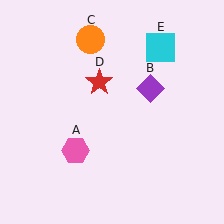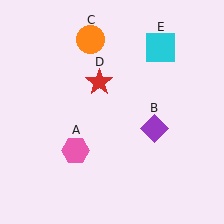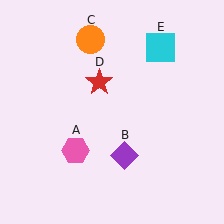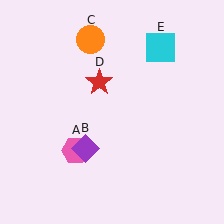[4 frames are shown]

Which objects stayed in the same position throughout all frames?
Pink hexagon (object A) and orange circle (object C) and red star (object D) and cyan square (object E) remained stationary.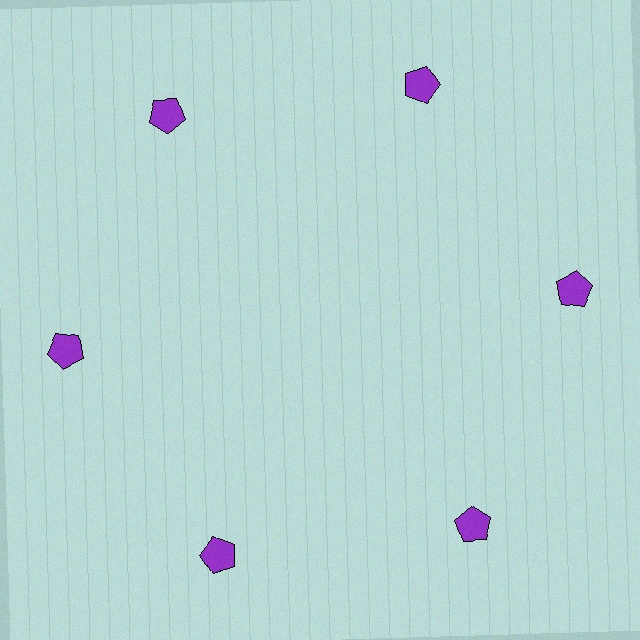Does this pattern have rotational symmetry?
Yes, this pattern has 6-fold rotational symmetry. It looks the same after rotating 60 degrees around the center.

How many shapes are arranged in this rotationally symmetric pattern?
There are 6 shapes, arranged in 6 groups of 1.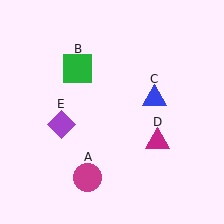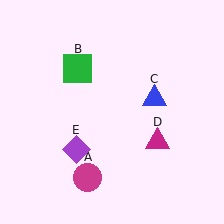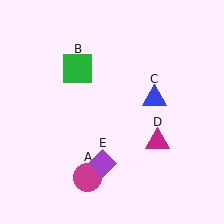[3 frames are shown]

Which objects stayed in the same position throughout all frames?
Magenta circle (object A) and green square (object B) and blue triangle (object C) and magenta triangle (object D) remained stationary.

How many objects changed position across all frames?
1 object changed position: purple diamond (object E).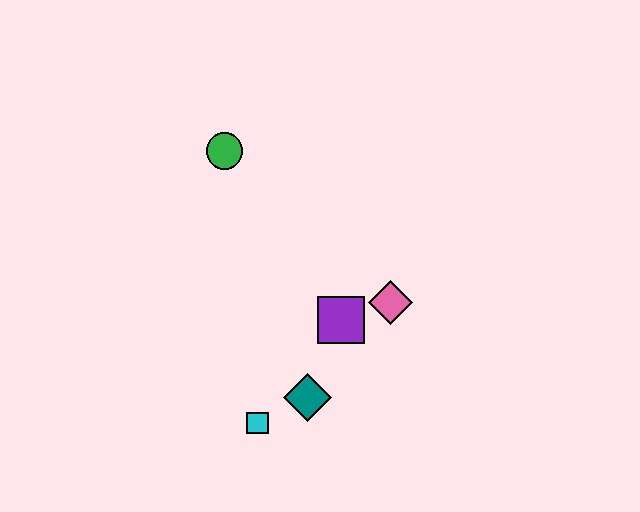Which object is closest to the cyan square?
The teal diamond is closest to the cyan square.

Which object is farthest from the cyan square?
The green circle is farthest from the cyan square.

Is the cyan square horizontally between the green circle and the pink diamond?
Yes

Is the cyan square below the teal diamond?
Yes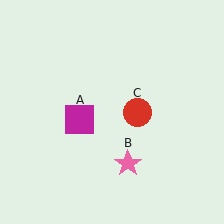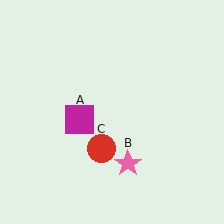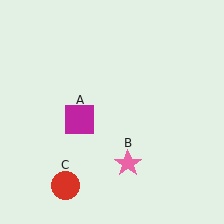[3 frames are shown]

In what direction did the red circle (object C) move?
The red circle (object C) moved down and to the left.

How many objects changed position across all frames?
1 object changed position: red circle (object C).